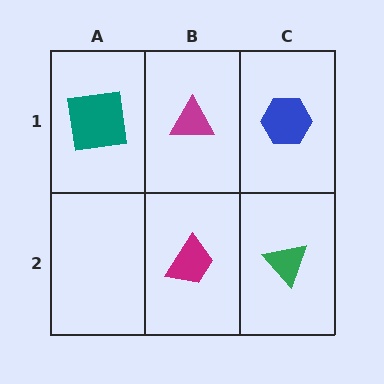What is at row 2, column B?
A magenta trapezoid.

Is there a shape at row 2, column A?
No, that cell is empty.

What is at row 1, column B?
A magenta triangle.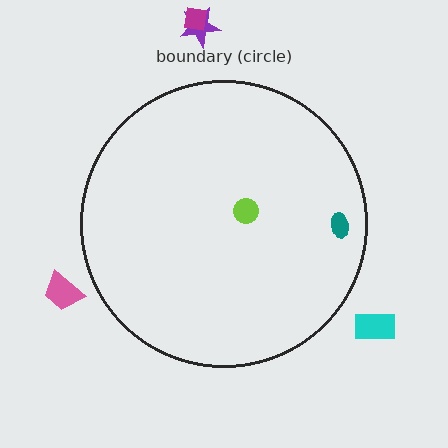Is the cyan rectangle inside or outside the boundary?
Outside.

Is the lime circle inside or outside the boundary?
Inside.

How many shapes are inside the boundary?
2 inside, 4 outside.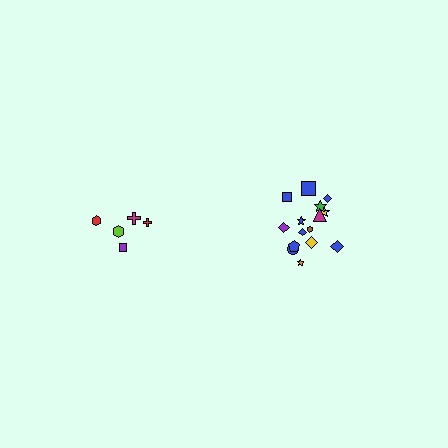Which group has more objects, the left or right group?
The right group.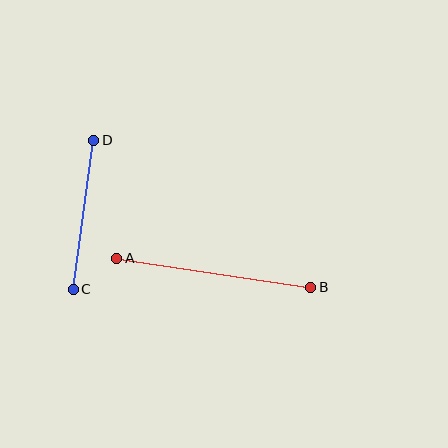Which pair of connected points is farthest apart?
Points A and B are farthest apart.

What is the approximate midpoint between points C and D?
The midpoint is at approximately (83, 215) pixels.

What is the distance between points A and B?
The distance is approximately 196 pixels.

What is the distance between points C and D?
The distance is approximately 150 pixels.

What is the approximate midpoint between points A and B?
The midpoint is at approximately (214, 273) pixels.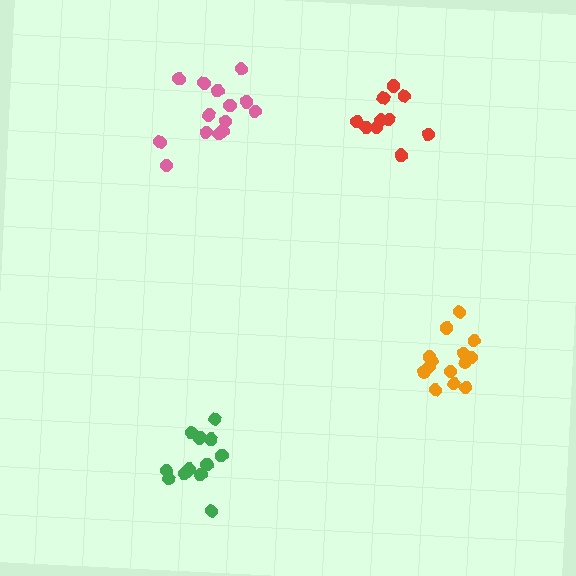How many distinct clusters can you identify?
There are 4 distinct clusters.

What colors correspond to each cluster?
The clusters are colored: red, orange, green, pink.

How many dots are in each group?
Group 1: 10 dots, Group 2: 14 dots, Group 3: 12 dots, Group 4: 14 dots (50 total).